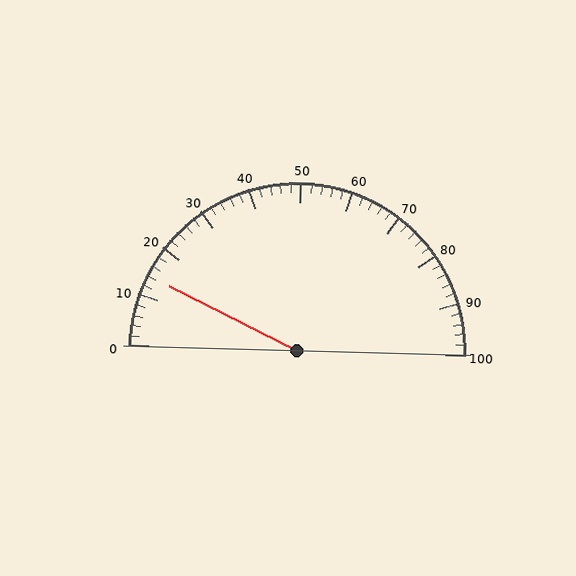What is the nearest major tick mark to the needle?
The nearest major tick mark is 10.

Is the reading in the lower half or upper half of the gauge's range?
The reading is in the lower half of the range (0 to 100).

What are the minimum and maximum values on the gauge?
The gauge ranges from 0 to 100.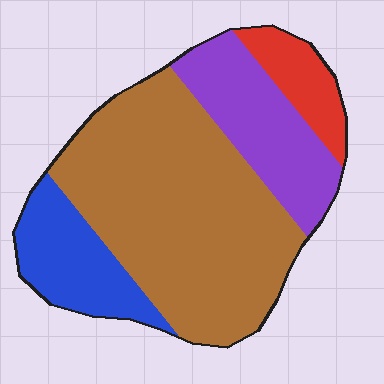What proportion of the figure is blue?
Blue covers 16% of the figure.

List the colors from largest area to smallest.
From largest to smallest: brown, purple, blue, red.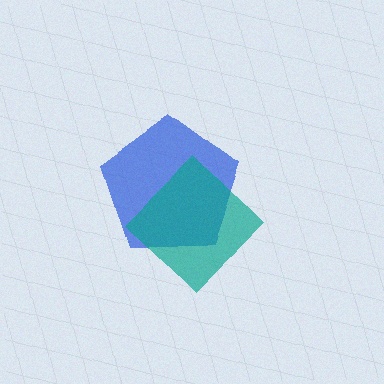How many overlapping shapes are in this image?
There are 2 overlapping shapes in the image.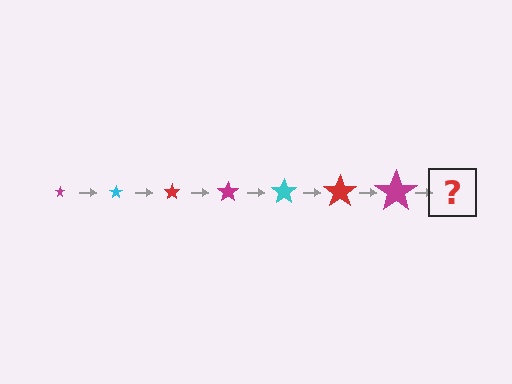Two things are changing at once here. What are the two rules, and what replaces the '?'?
The two rules are that the star grows larger each step and the color cycles through magenta, cyan, and red. The '?' should be a cyan star, larger than the previous one.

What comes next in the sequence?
The next element should be a cyan star, larger than the previous one.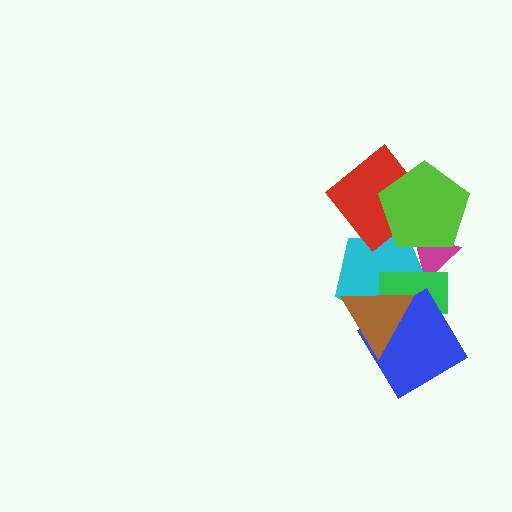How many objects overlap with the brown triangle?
3 objects overlap with the brown triangle.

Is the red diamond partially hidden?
Yes, it is partially covered by another shape.